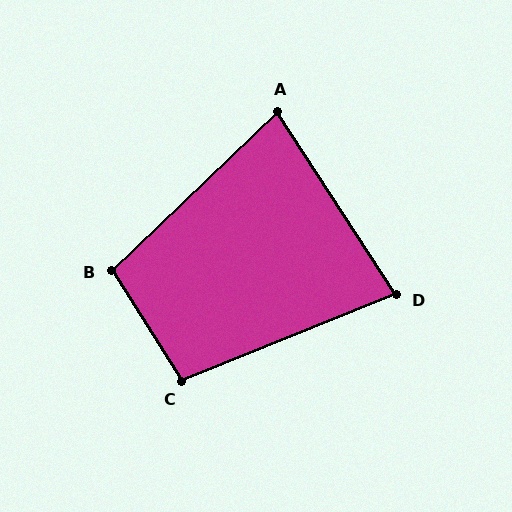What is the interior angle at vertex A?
Approximately 79 degrees (acute).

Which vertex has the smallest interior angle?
D, at approximately 79 degrees.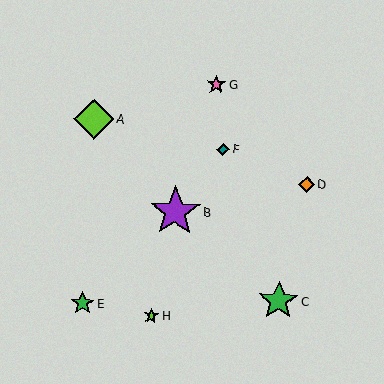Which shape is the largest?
The purple star (labeled B) is the largest.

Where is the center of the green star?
The center of the green star is at (278, 301).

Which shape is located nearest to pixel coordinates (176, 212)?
The purple star (labeled B) at (175, 212) is nearest to that location.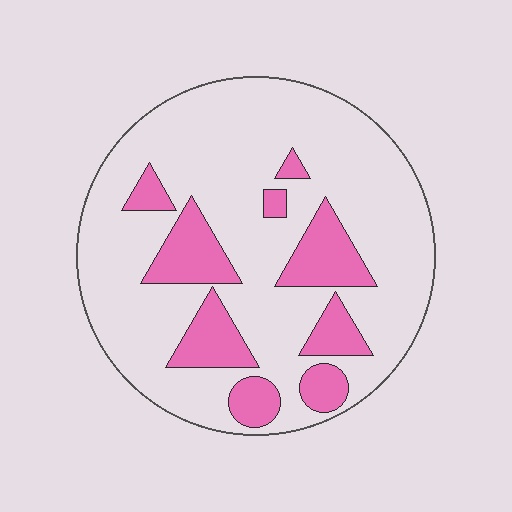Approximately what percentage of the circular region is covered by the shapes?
Approximately 20%.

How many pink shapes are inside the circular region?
9.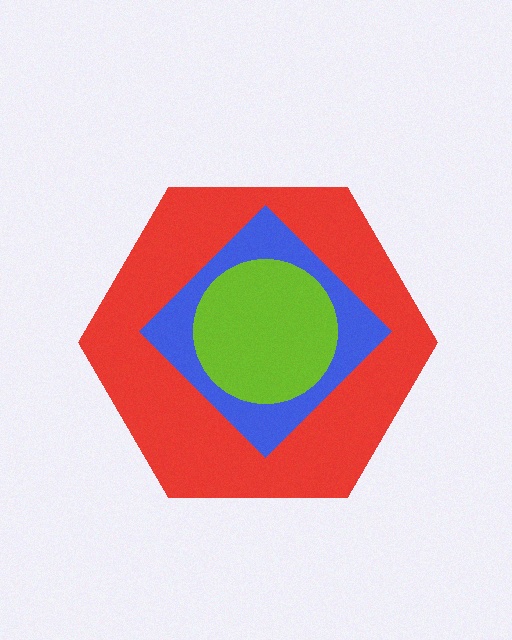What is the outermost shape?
The red hexagon.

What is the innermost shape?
The lime circle.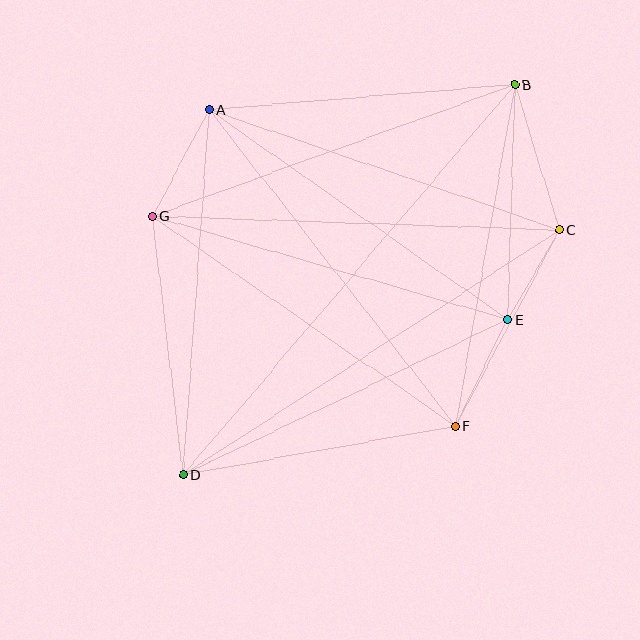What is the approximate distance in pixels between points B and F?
The distance between B and F is approximately 346 pixels.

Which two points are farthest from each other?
Points B and D are farthest from each other.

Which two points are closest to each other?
Points C and E are closest to each other.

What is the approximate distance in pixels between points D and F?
The distance between D and F is approximately 277 pixels.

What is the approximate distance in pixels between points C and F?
The distance between C and F is approximately 222 pixels.